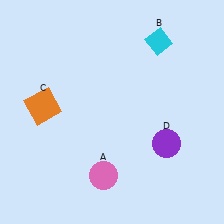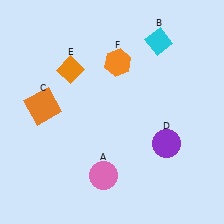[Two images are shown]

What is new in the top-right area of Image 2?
An orange hexagon (F) was added in the top-right area of Image 2.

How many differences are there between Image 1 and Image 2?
There are 2 differences between the two images.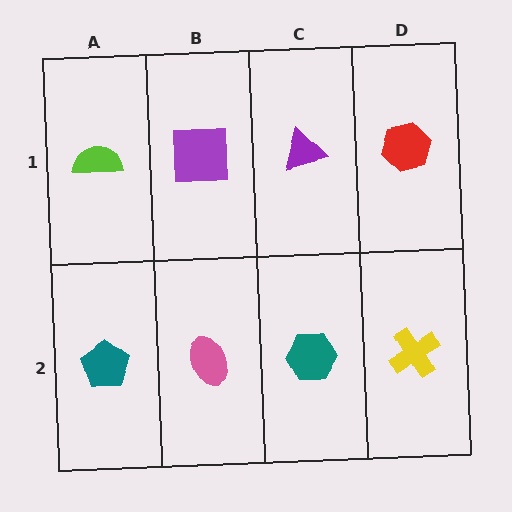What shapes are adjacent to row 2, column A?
A lime semicircle (row 1, column A), a pink ellipse (row 2, column B).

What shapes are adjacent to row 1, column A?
A teal pentagon (row 2, column A), a purple square (row 1, column B).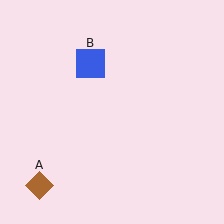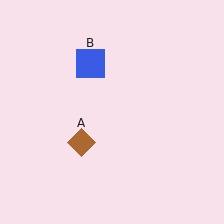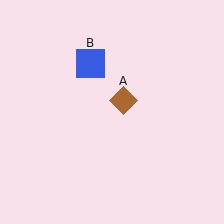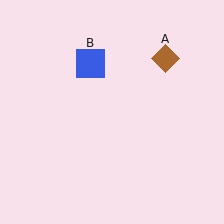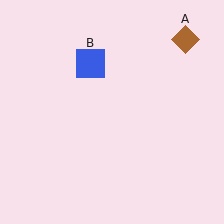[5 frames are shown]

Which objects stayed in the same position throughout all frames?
Blue square (object B) remained stationary.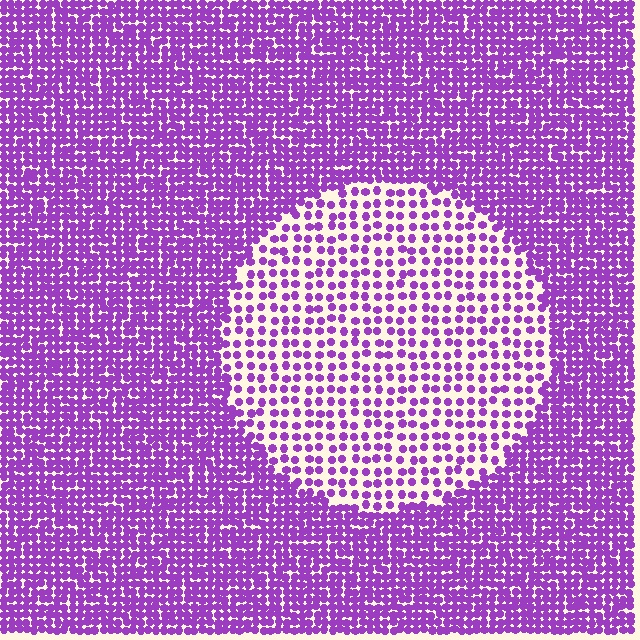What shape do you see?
I see a circle.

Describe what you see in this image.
The image contains small purple elements arranged at two different densities. A circle-shaped region is visible where the elements are less densely packed than the surrounding area.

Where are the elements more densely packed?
The elements are more densely packed outside the circle boundary.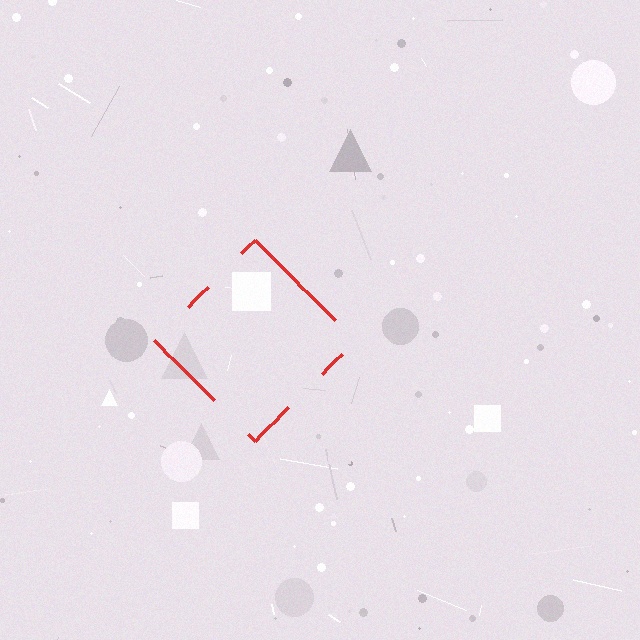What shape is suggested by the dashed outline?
The dashed outline suggests a diamond.